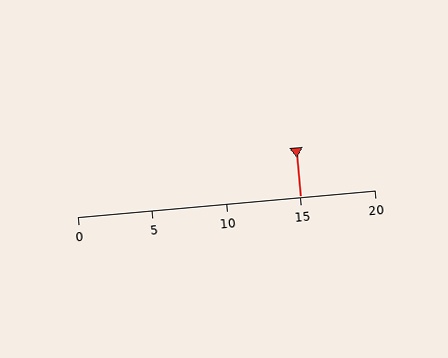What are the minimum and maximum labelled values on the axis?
The axis runs from 0 to 20.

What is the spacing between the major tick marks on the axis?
The major ticks are spaced 5 apart.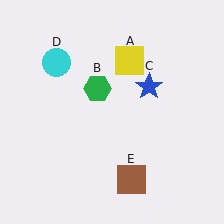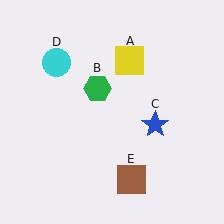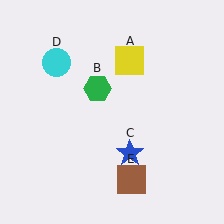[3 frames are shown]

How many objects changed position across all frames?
1 object changed position: blue star (object C).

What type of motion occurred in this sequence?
The blue star (object C) rotated clockwise around the center of the scene.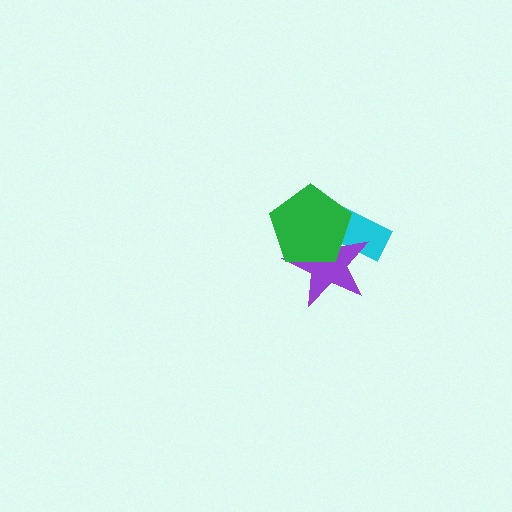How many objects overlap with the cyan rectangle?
2 objects overlap with the cyan rectangle.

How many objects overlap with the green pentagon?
2 objects overlap with the green pentagon.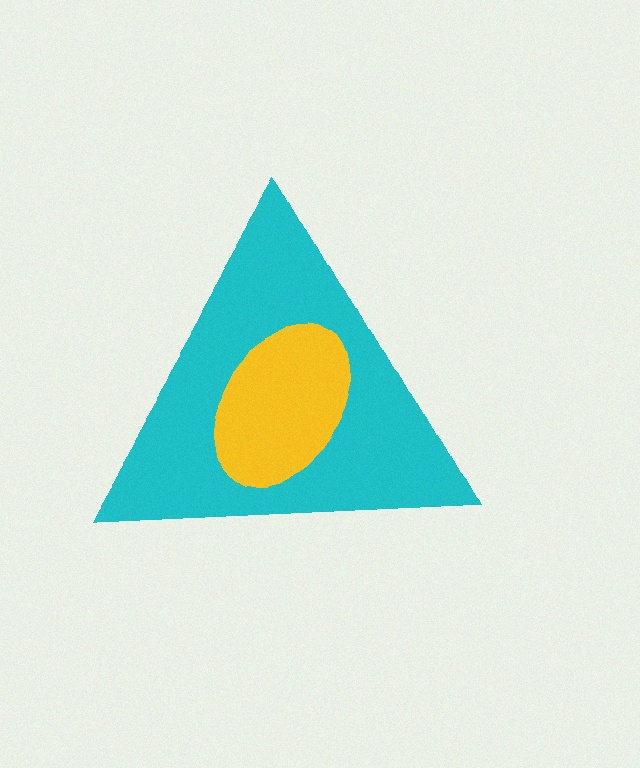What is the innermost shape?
The yellow ellipse.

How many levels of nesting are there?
2.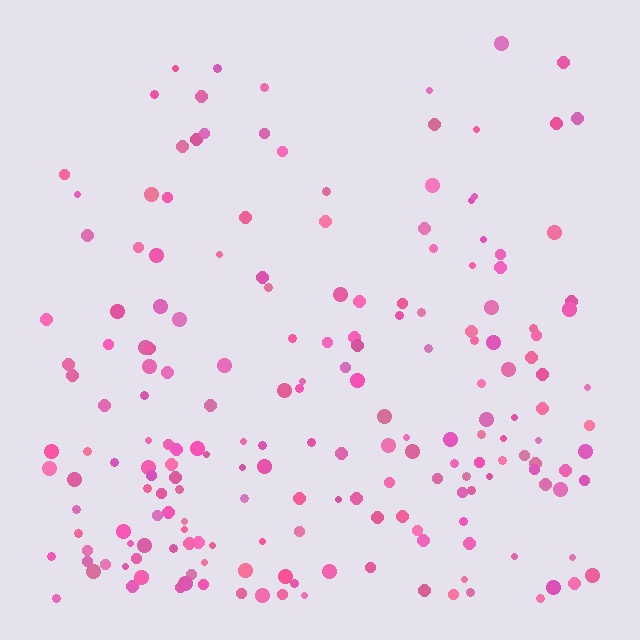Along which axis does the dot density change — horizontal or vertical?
Vertical.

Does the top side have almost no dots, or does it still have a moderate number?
Still a moderate number, just noticeably fewer than the bottom.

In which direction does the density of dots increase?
From top to bottom, with the bottom side densest.